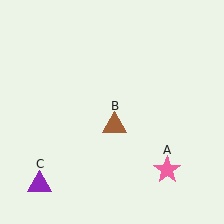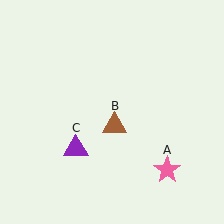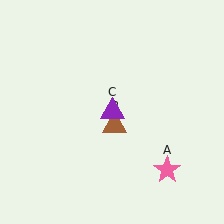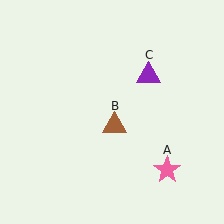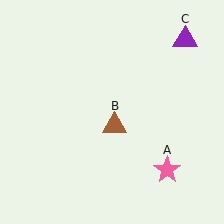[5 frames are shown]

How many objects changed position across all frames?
1 object changed position: purple triangle (object C).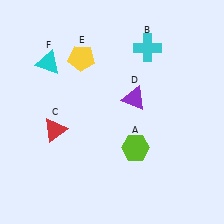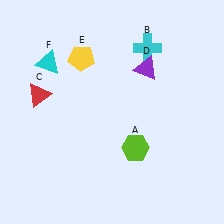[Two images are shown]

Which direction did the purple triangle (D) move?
The purple triangle (D) moved up.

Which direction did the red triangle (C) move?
The red triangle (C) moved up.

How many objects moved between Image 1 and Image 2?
2 objects moved between the two images.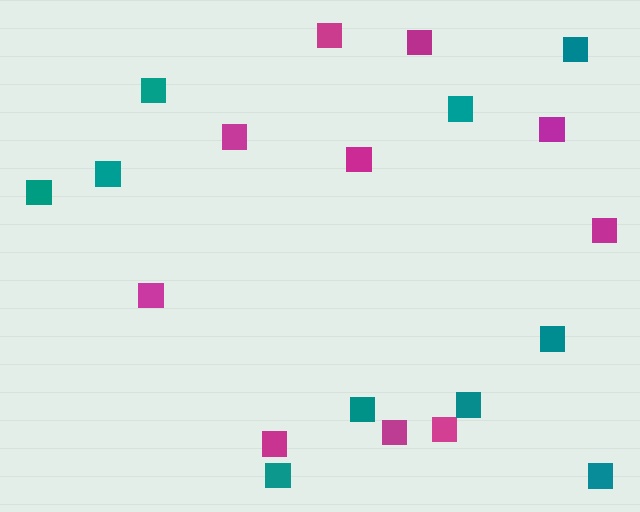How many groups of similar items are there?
There are 2 groups: one group of magenta squares (10) and one group of teal squares (10).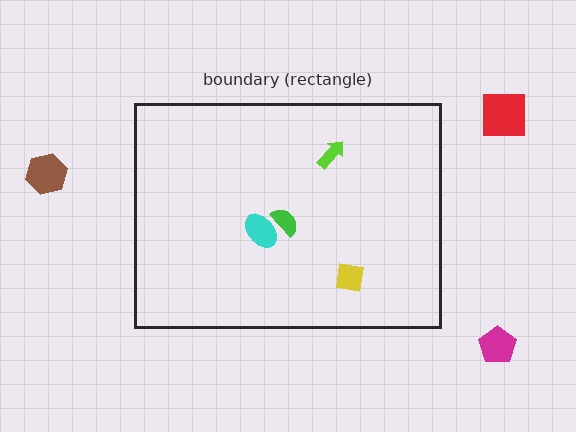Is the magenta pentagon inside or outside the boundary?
Outside.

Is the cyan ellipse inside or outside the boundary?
Inside.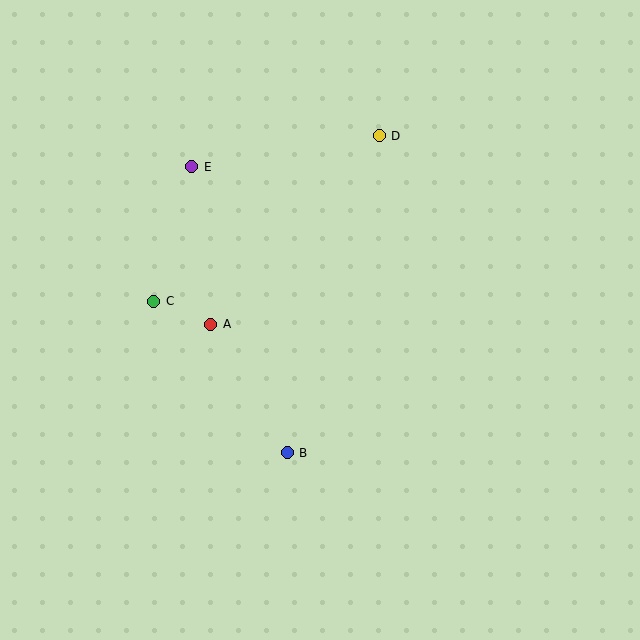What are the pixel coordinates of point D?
Point D is at (379, 136).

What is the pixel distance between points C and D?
The distance between C and D is 280 pixels.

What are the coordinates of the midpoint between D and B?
The midpoint between D and B is at (333, 294).